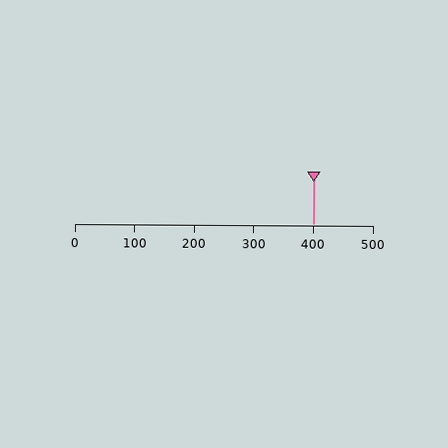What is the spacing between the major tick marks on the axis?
The major ticks are spaced 100 apart.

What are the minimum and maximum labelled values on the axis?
The axis runs from 0 to 500.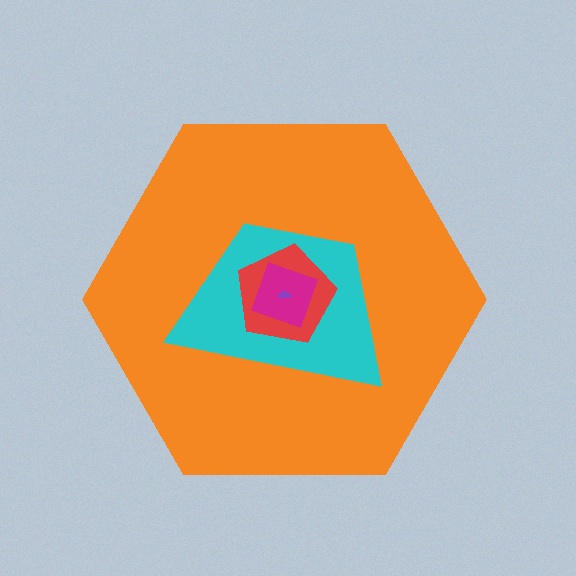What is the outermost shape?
The orange hexagon.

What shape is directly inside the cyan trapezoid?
The red pentagon.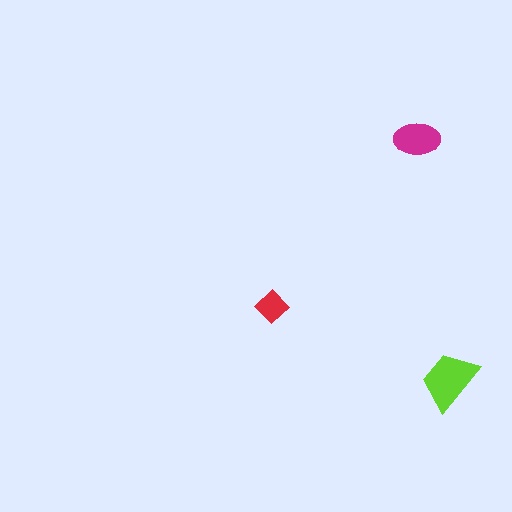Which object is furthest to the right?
The lime trapezoid is rightmost.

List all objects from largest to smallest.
The lime trapezoid, the magenta ellipse, the red diamond.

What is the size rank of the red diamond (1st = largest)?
3rd.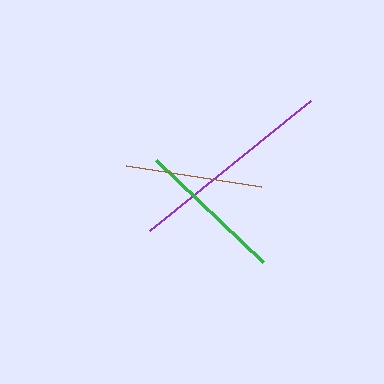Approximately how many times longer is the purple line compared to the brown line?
The purple line is approximately 1.5 times the length of the brown line.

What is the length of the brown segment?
The brown segment is approximately 137 pixels long.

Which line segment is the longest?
The purple line is the longest at approximately 206 pixels.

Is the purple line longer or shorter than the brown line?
The purple line is longer than the brown line.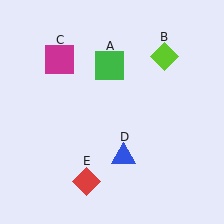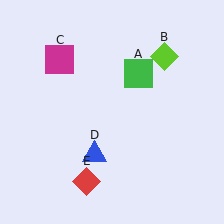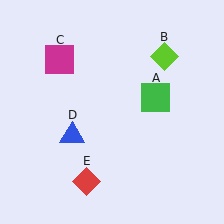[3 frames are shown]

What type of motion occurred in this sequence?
The green square (object A), blue triangle (object D) rotated clockwise around the center of the scene.